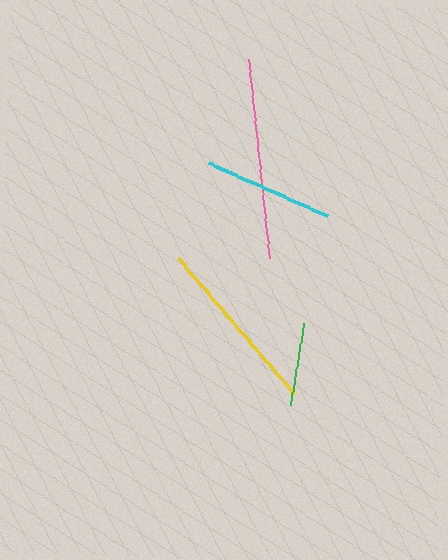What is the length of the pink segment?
The pink segment is approximately 200 pixels long.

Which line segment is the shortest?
The green line is the shortest at approximately 83 pixels.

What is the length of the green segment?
The green segment is approximately 83 pixels long.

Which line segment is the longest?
The pink line is the longest at approximately 200 pixels.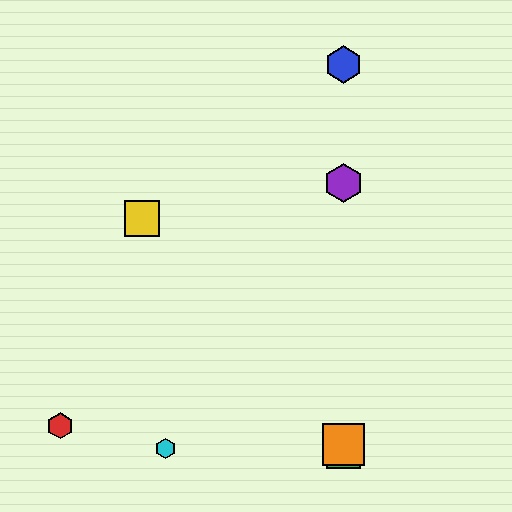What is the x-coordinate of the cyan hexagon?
The cyan hexagon is at x≈166.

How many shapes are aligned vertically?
4 shapes (the blue hexagon, the green square, the purple hexagon, the orange square) are aligned vertically.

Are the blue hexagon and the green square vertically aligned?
Yes, both are at x≈343.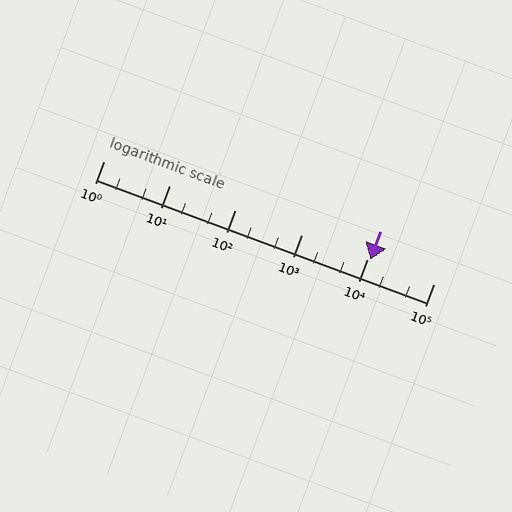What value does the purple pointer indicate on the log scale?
The pointer indicates approximately 11000.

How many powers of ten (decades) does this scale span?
The scale spans 5 decades, from 1 to 100000.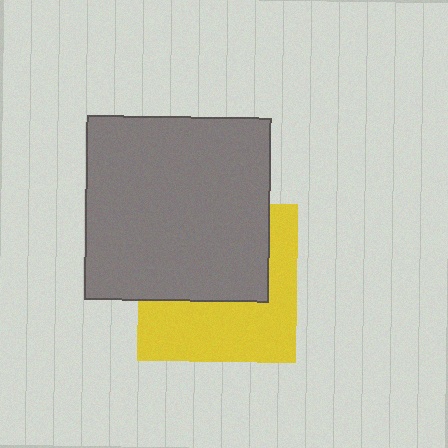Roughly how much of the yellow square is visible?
About half of it is visible (roughly 49%).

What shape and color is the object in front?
The object in front is a gray square.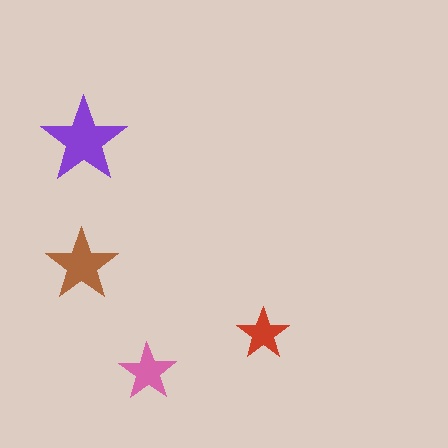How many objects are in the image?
There are 4 objects in the image.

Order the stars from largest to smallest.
the purple one, the brown one, the pink one, the red one.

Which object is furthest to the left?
The brown star is leftmost.